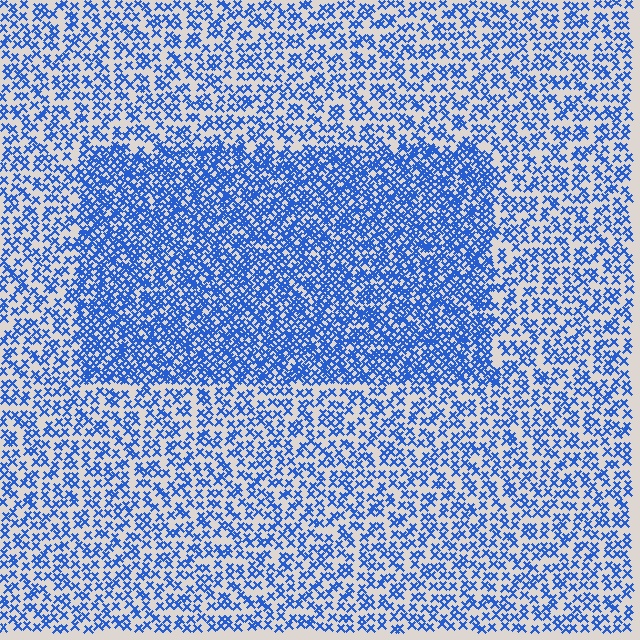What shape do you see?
I see a rectangle.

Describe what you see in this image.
The image contains small blue elements arranged at two different densities. A rectangle-shaped region is visible where the elements are more densely packed than the surrounding area.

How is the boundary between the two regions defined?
The boundary is defined by a change in element density (approximately 2.0x ratio). All elements are the same color, size, and shape.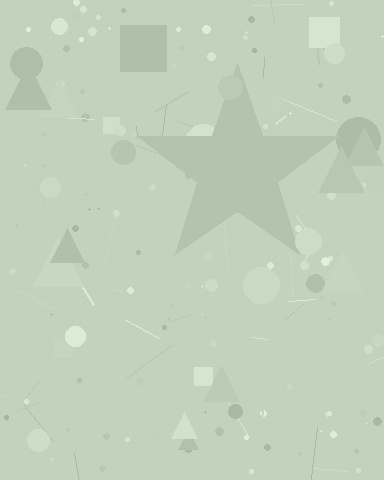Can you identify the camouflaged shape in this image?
The camouflaged shape is a star.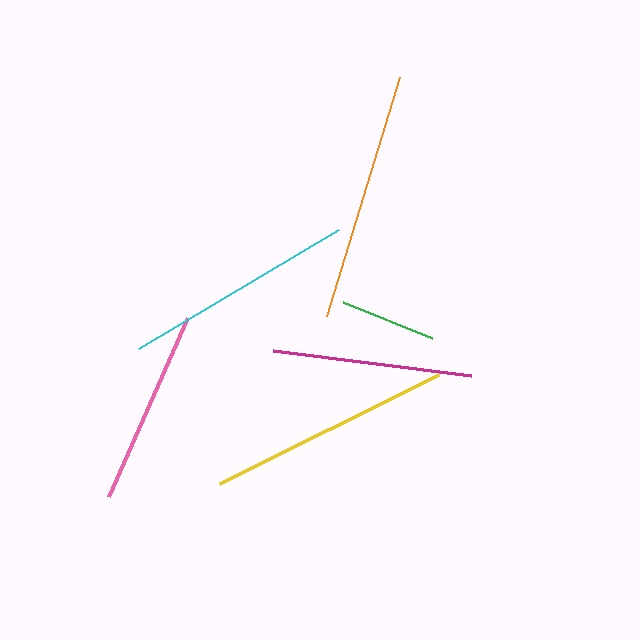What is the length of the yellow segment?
The yellow segment is approximately 244 pixels long.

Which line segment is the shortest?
The green line is the shortest at approximately 95 pixels.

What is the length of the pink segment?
The pink segment is approximately 196 pixels long.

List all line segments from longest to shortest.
From longest to shortest: orange, yellow, cyan, magenta, pink, green.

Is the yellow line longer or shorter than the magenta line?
The yellow line is longer than the magenta line.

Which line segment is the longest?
The orange line is the longest at approximately 250 pixels.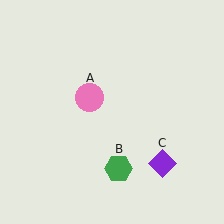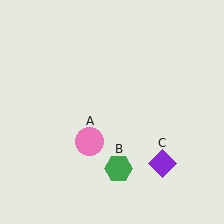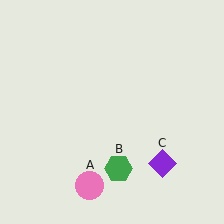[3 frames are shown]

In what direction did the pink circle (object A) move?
The pink circle (object A) moved down.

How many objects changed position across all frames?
1 object changed position: pink circle (object A).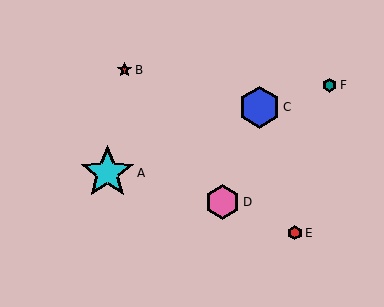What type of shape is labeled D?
Shape D is a pink hexagon.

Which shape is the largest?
The cyan star (labeled A) is the largest.